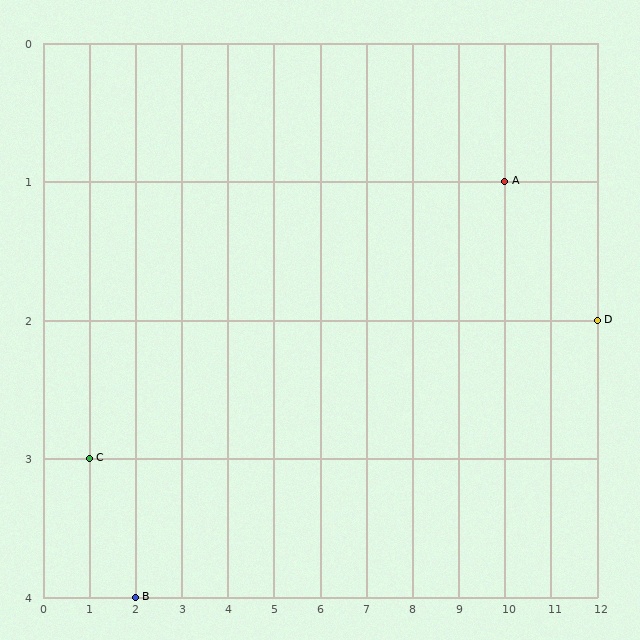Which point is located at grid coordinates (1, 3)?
Point C is at (1, 3).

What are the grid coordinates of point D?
Point D is at grid coordinates (12, 2).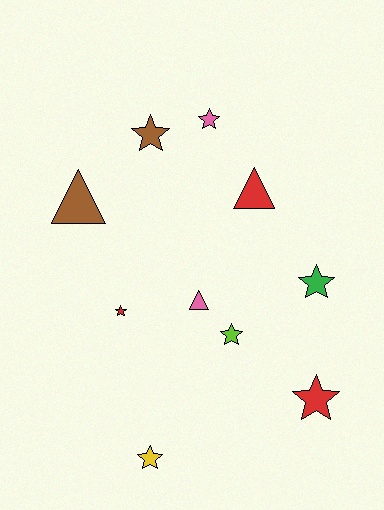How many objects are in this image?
There are 10 objects.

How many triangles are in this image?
There are 3 triangles.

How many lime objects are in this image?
There is 1 lime object.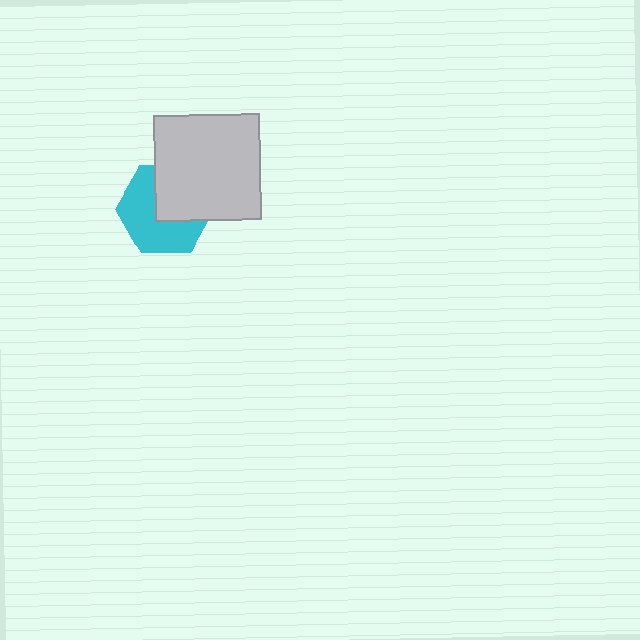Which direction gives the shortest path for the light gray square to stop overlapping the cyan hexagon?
Moving toward the upper-right gives the shortest separation.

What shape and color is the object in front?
The object in front is a light gray square.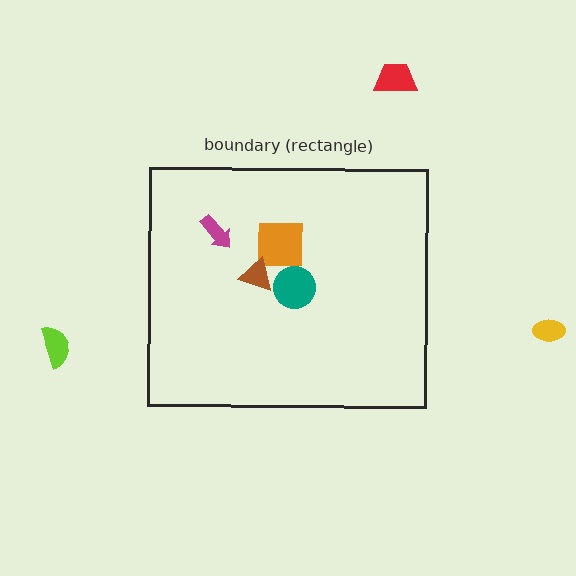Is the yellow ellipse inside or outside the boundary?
Outside.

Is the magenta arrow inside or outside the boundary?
Inside.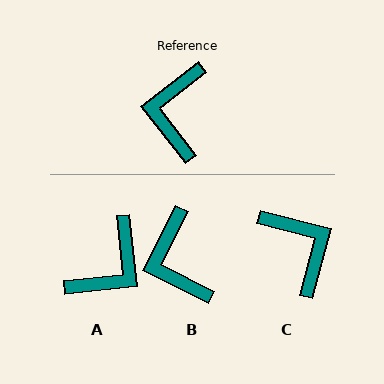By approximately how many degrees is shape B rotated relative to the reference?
Approximately 25 degrees counter-clockwise.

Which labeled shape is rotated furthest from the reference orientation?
A, about 148 degrees away.